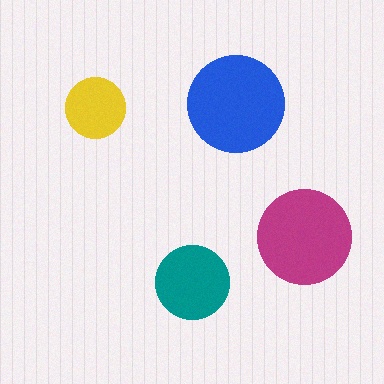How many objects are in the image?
There are 4 objects in the image.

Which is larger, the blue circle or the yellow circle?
The blue one.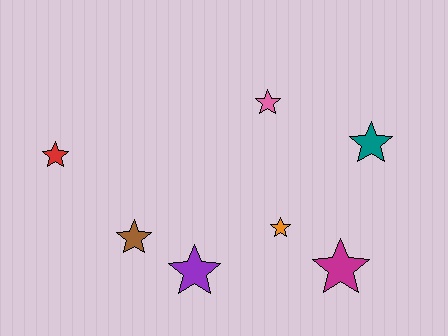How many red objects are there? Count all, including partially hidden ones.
There is 1 red object.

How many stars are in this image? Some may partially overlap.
There are 7 stars.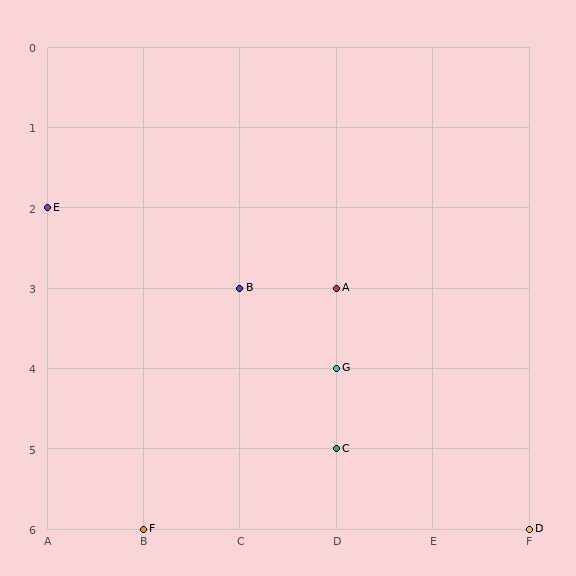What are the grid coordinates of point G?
Point G is at grid coordinates (D, 4).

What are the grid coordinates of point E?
Point E is at grid coordinates (A, 2).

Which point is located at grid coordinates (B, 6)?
Point F is at (B, 6).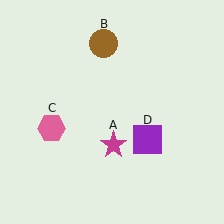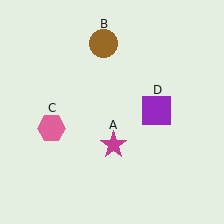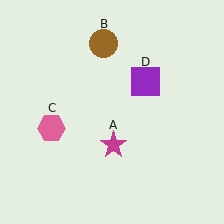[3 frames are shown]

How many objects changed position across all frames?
1 object changed position: purple square (object D).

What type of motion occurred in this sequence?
The purple square (object D) rotated counterclockwise around the center of the scene.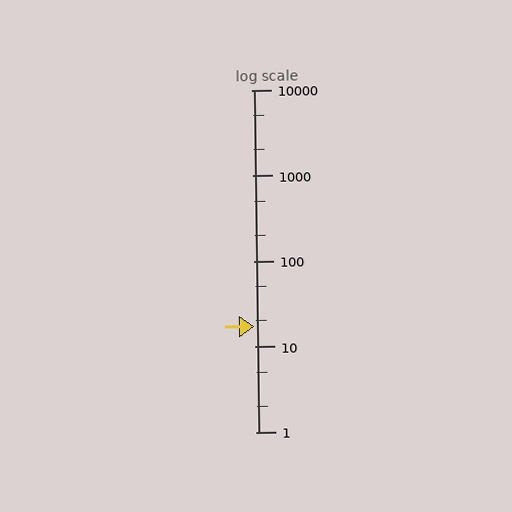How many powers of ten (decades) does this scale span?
The scale spans 4 decades, from 1 to 10000.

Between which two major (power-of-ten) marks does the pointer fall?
The pointer is between 10 and 100.